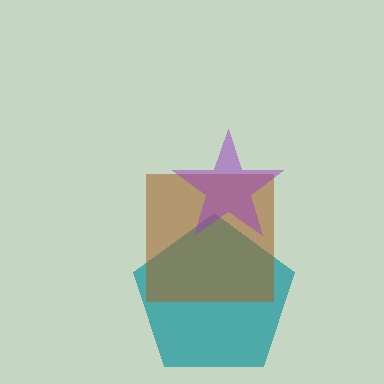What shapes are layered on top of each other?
The layered shapes are: a teal pentagon, a brown square, a purple star.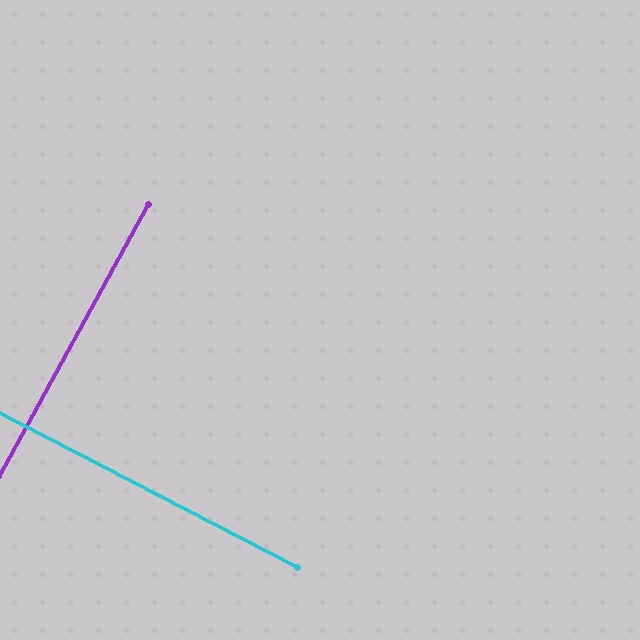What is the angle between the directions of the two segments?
Approximately 88 degrees.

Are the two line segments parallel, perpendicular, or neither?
Perpendicular — they meet at approximately 88°.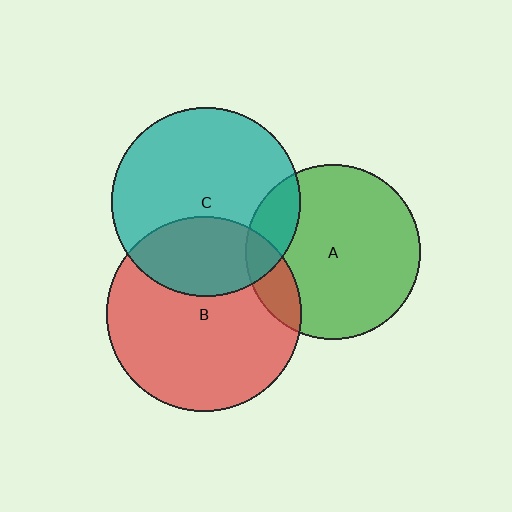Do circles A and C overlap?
Yes.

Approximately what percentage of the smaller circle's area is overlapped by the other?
Approximately 15%.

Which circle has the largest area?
Circle B (red).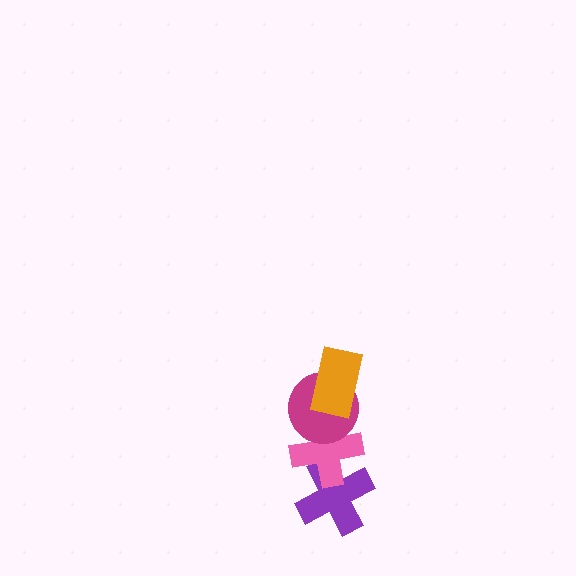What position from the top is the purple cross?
The purple cross is 4th from the top.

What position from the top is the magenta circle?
The magenta circle is 2nd from the top.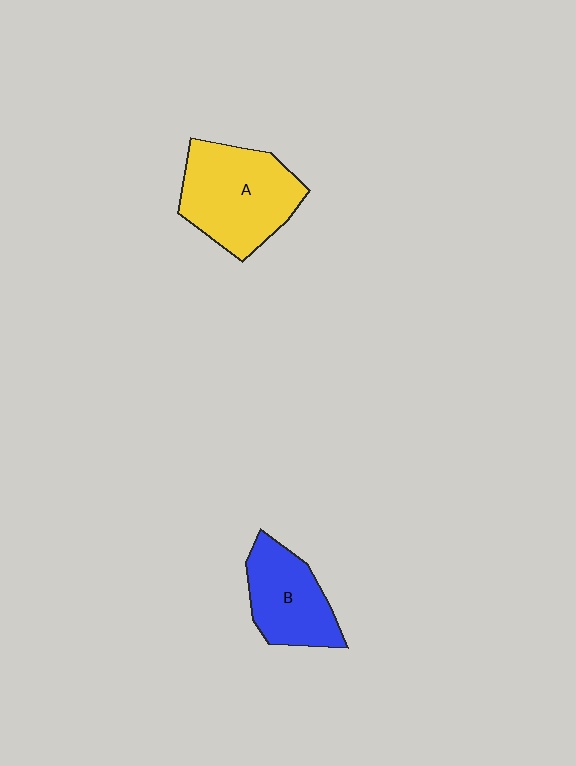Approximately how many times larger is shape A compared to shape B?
Approximately 1.4 times.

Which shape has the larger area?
Shape A (yellow).